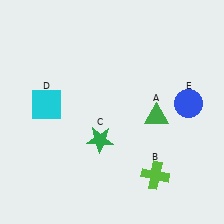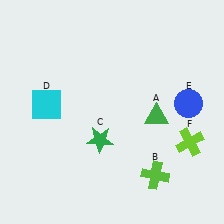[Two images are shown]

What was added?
A lime cross (F) was added in Image 2.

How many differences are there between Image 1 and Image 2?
There is 1 difference between the two images.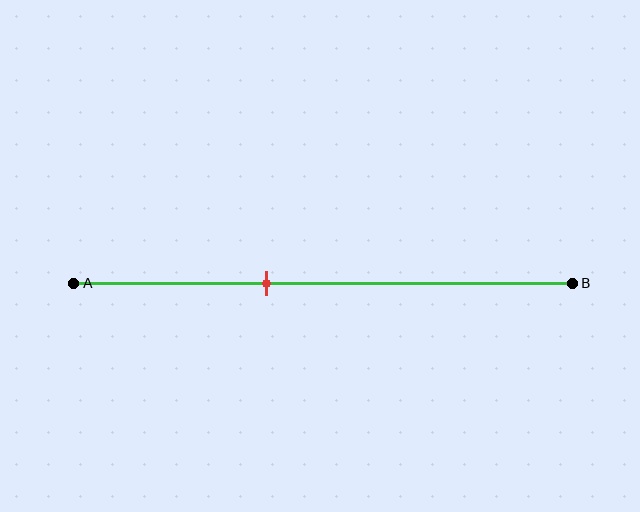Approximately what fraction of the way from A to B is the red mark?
The red mark is approximately 40% of the way from A to B.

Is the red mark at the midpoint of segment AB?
No, the mark is at about 40% from A, not at the 50% midpoint.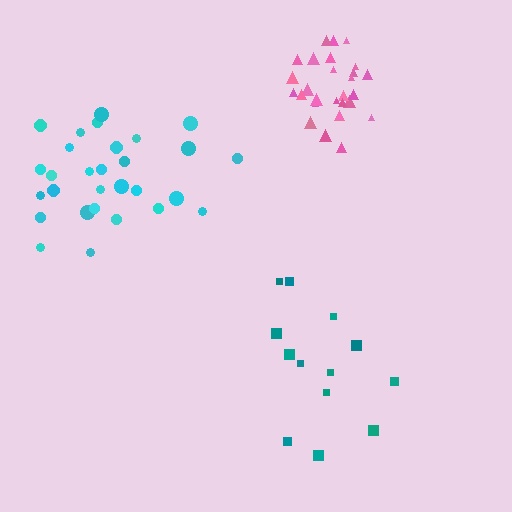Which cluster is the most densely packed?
Pink.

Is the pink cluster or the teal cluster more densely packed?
Pink.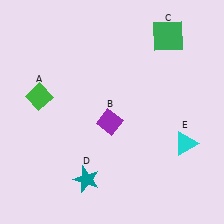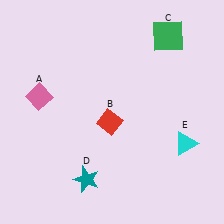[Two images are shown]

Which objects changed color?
A changed from green to pink. B changed from purple to red.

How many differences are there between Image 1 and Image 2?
There are 2 differences between the two images.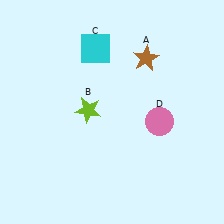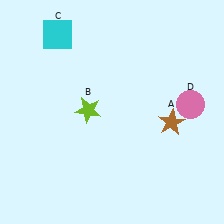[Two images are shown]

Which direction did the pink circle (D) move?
The pink circle (D) moved right.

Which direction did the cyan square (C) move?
The cyan square (C) moved left.